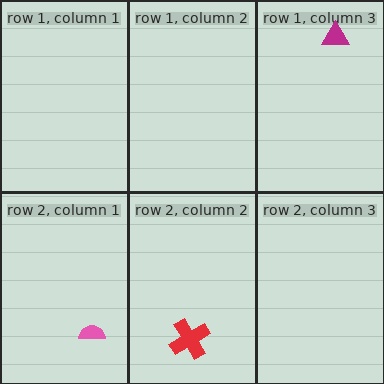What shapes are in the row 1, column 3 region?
The magenta triangle.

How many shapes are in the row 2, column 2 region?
1.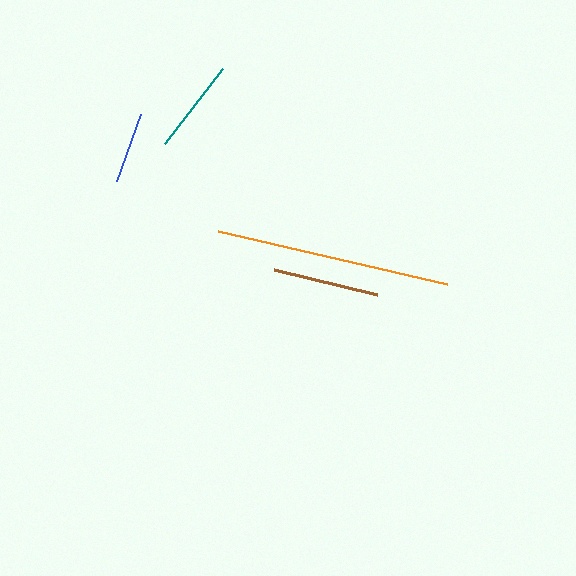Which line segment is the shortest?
The blue line is the shortest at approximately 71 pixels.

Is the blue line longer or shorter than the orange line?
The orange line is longer than the blue line.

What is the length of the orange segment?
The orange segment is approximately 234 pixels long.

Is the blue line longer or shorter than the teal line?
The teal line is longer than the blue line.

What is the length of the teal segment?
The teal segment is approximately 95 pixels long.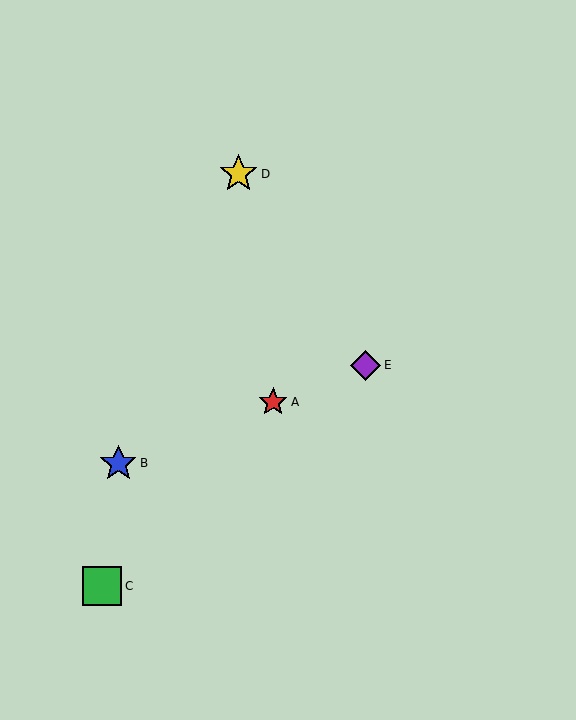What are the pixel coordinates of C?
Object C is at (102, 586).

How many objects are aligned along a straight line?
3 objects (A, B, E) are aligned along a straight line.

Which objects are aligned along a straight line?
Objects A, B, E are aligned along a straight line.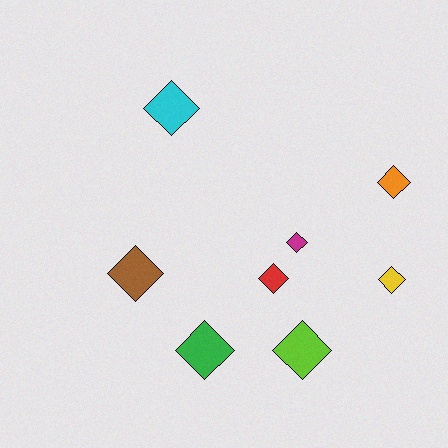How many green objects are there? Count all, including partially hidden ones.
There is 1 green object.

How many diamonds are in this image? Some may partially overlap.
There are 8 diamonds.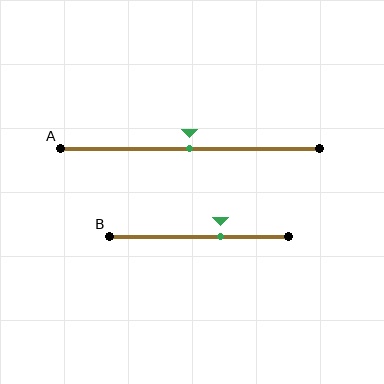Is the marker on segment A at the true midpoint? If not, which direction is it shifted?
Yes, the marker on segment A is at the true midpoint.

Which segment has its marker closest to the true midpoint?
Segment A has its marker closest to the true midpoint.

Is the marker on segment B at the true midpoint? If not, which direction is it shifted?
No, the marker on segment B is shifted to the right by about 12% of the segment length.